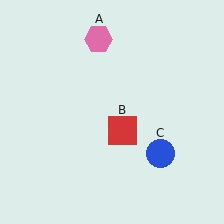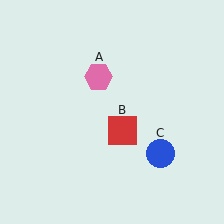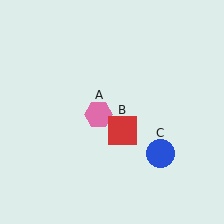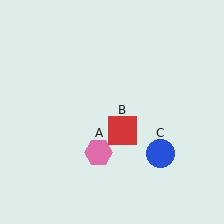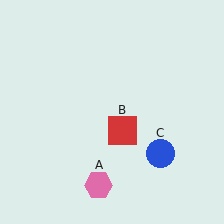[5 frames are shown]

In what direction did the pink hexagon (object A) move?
The pink hexagon (object A) moved down.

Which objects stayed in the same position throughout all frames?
Red square (object B) and blue circle (object C) remained stationary.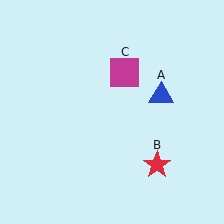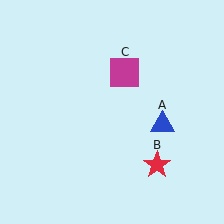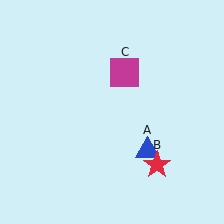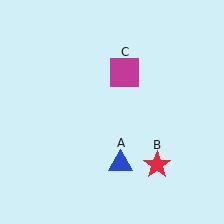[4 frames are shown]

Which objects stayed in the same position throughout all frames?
Red star (object B) and magenta square (object C) remained stationary.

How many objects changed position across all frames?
1 object changed position: blue triangle (object A).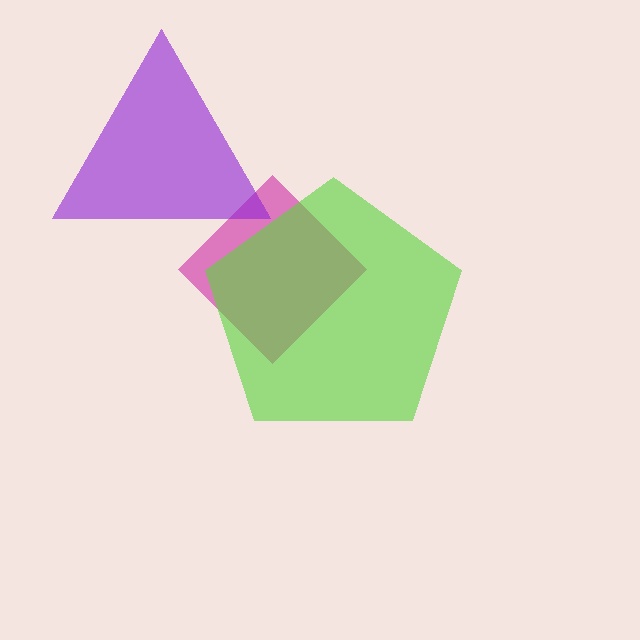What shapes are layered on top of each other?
The layered shapes are: a magenta diamond, a lime pentagon, a purple triangle.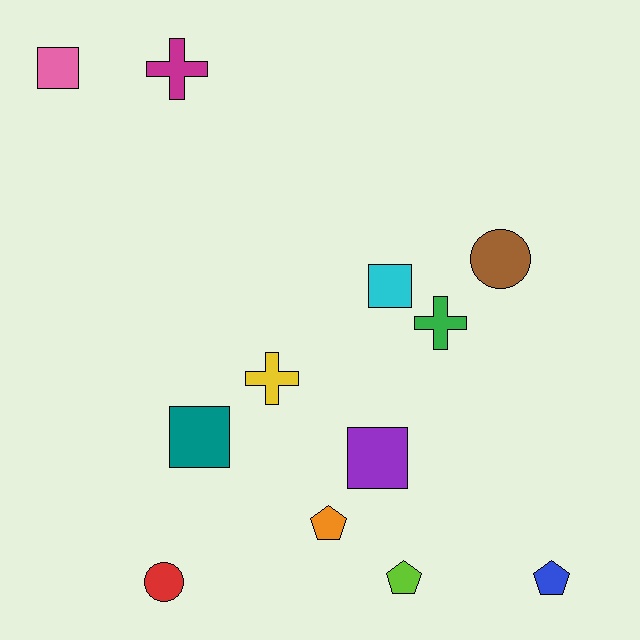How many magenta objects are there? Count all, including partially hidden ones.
There is 1 magenta object.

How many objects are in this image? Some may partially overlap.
There are 12 objects.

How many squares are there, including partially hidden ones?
There are 4 squares.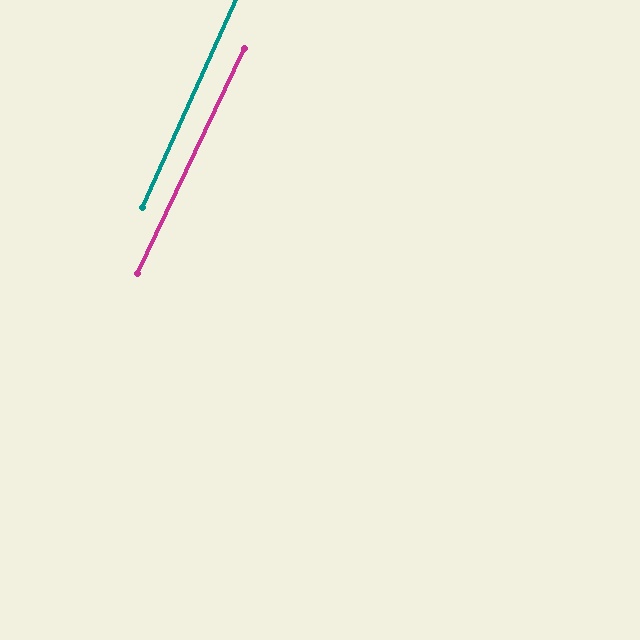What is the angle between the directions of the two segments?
Approximately 1 degree.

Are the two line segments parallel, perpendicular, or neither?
Parallel — their directions differ by only 1.1°.